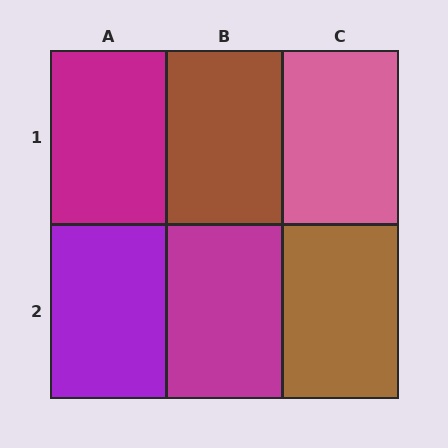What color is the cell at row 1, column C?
Pink.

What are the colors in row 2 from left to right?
Purple, magenta, brown.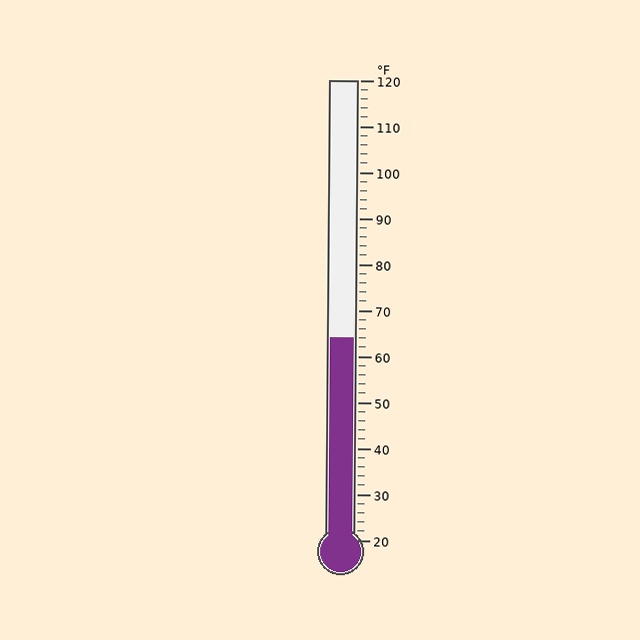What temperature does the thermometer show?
The thermometer shows approximately 64°F.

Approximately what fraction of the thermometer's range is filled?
The thermometer is filled to approximately 45% of its range.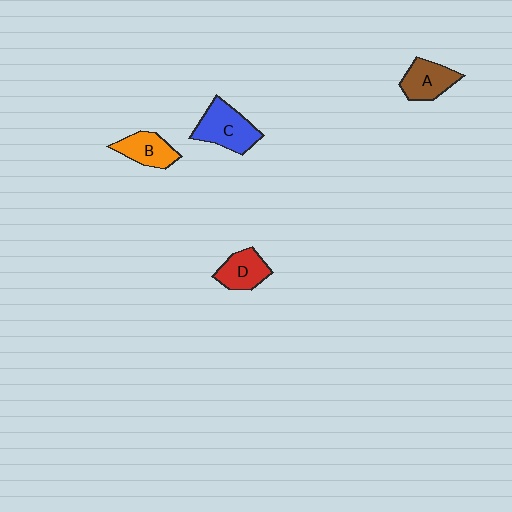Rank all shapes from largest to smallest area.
From largest to smallest: C (blue), A (brown), D (red), B (orange).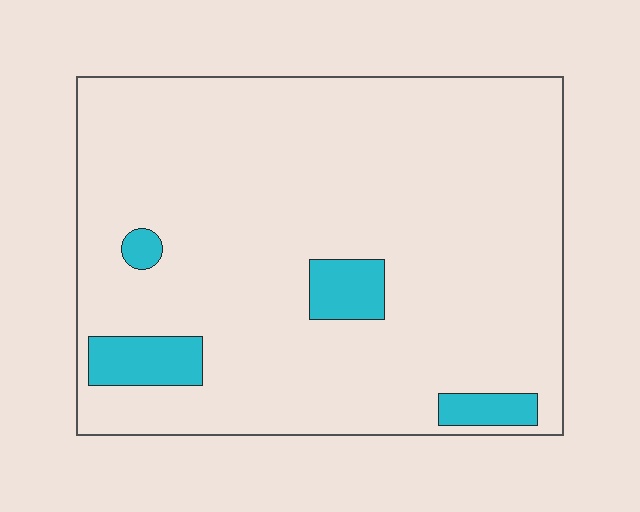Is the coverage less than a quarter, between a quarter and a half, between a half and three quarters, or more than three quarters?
Less than a quarter.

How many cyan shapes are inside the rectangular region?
4.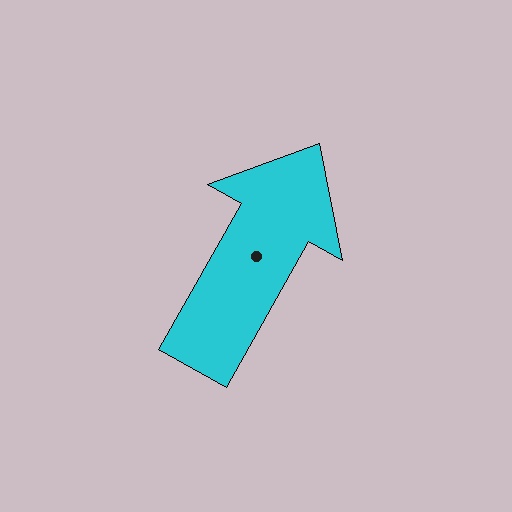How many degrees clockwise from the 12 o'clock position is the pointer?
Approximately 29 degrees.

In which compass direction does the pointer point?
Northeast.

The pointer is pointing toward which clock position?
Roughly 1 o'clock.